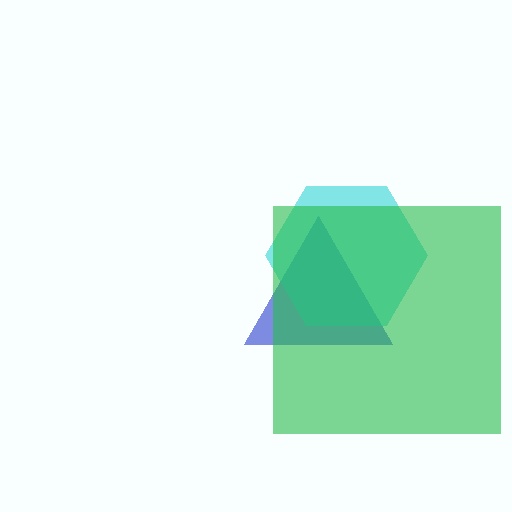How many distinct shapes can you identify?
There are 3 distinct shapes: a blue triangle, a cyan hexagon, a green square.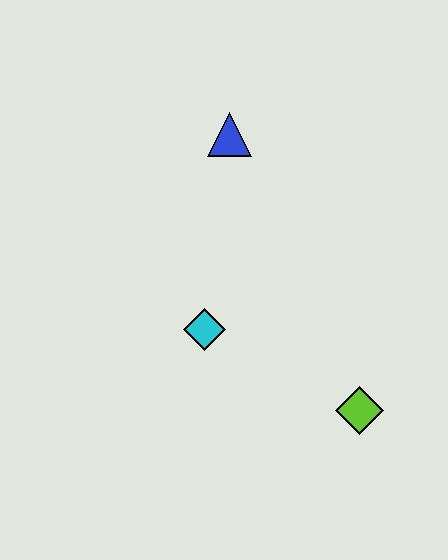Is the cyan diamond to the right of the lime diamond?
No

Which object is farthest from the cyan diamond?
The blue triangle is farthest from the cyan diamond.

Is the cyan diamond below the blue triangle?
Yes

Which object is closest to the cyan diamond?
The lime diamond is closest to the cyan diamond.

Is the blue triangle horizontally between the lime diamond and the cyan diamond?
Yes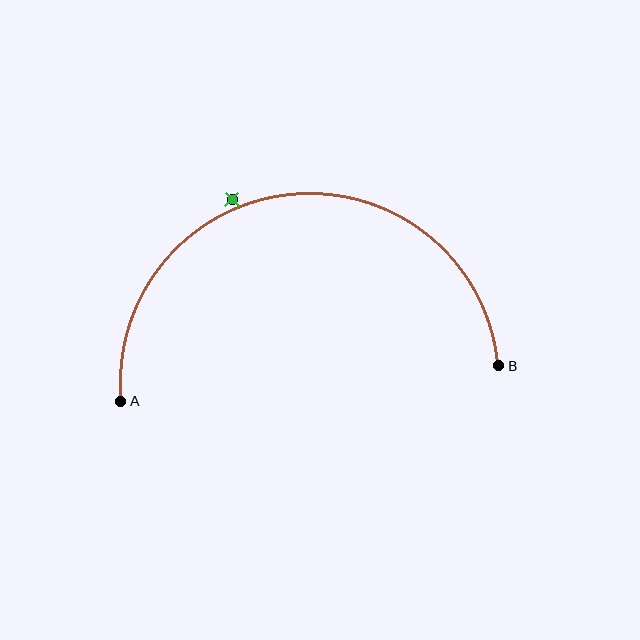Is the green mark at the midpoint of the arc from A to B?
No — the green mark does not lie on the arc at all. It sits slightly outside the curve.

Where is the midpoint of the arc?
The arc midpoint is the point on the curve farthest from the straight line joining A and B. It sits above that line.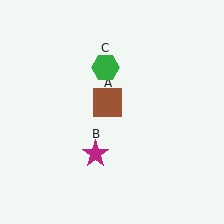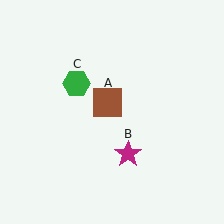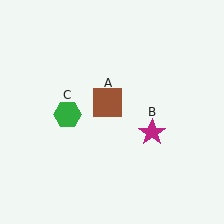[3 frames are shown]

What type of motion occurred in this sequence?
The magenta star (object B), green hexagon (object C) rotated counterclockwise around the center of the scene.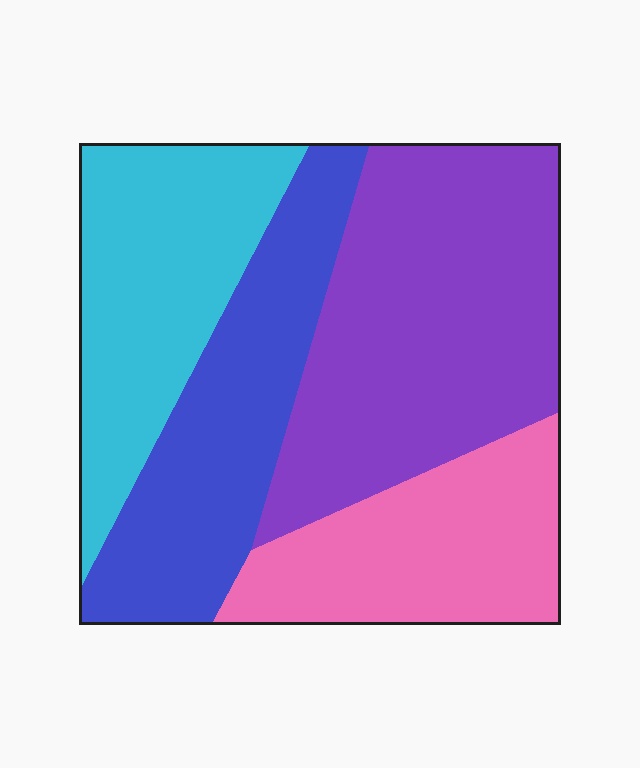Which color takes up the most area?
Purple, at roughly 35%.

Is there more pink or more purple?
Purple.